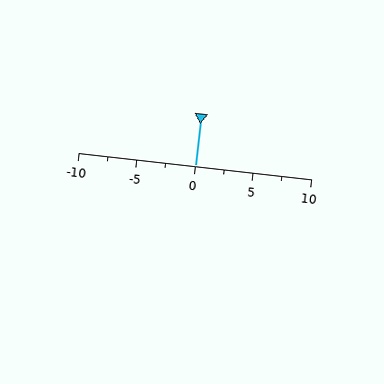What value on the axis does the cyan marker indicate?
The marker indicates approximately 0.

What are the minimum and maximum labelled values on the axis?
The axis runs from -10 to 10.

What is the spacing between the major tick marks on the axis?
The major ticks are spaced 5 apart.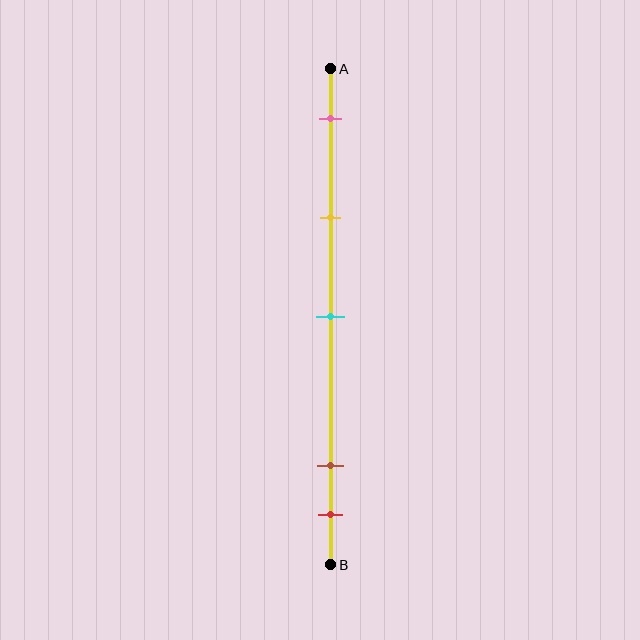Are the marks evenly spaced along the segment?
No, the marks are not evenly spaced.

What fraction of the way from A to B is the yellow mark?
The yellow mark is approximately 30% (0.3) of the way from A to B.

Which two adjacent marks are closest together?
The brown and red marks are the closest adjacent pair.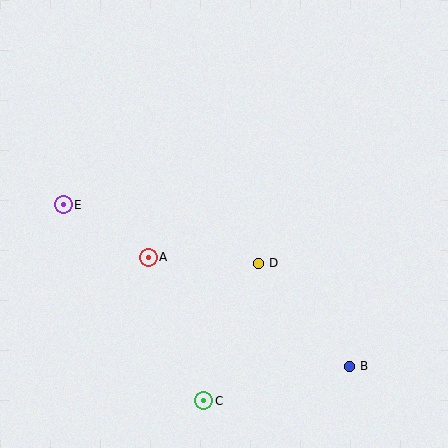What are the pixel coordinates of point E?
Point E is at (63, 205).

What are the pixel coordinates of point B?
Point B is at (349, 366).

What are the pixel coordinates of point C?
Point C is at (204, 401).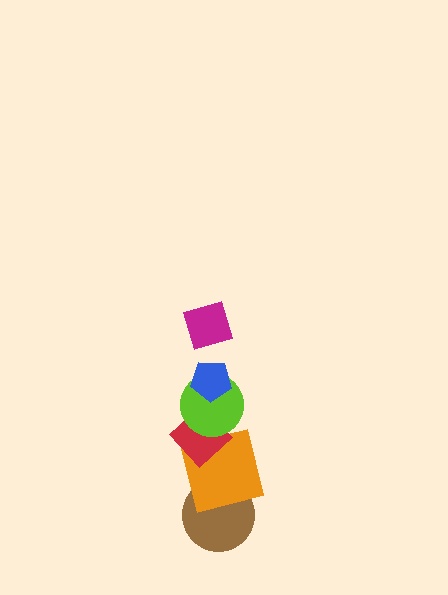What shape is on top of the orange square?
The red diamond is on top of the orange square.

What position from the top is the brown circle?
The brown circle is 6th from the top.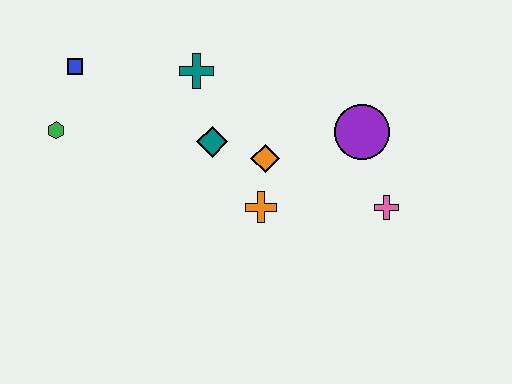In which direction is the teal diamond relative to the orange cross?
The teal diamond is above the orange cross.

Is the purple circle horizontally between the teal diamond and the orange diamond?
No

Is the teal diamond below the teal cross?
Yes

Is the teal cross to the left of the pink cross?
Yes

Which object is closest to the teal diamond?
The orange diamond is closest to the teal diamond.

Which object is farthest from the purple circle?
The green hexagon is farthest from the purple circle.